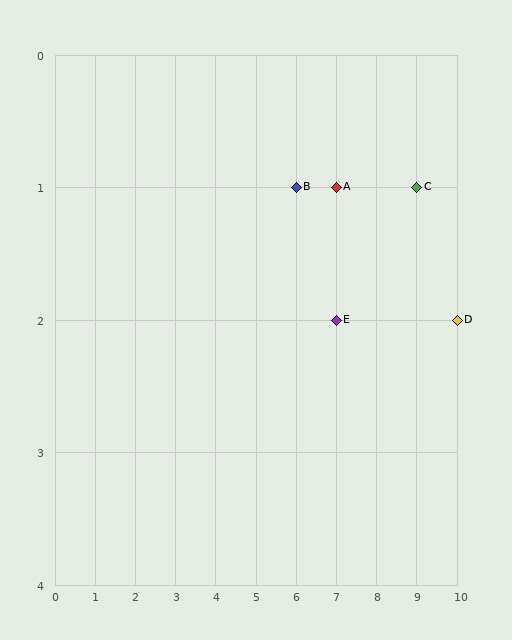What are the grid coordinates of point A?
Point A is at grid coordinates (7, 1).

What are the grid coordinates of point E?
Point E is at grid coordinates (7, 2).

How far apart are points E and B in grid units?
Points E and B are 1 column and 1 row apart (about 1.4 grid units diagonally).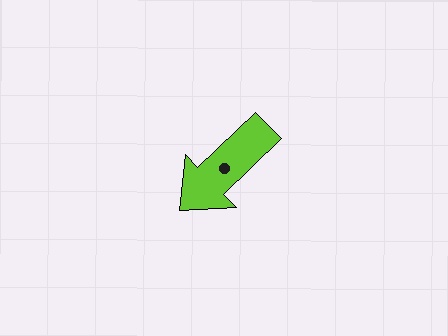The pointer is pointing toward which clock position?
Roughly 8 o'clock.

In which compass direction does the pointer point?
Southwest.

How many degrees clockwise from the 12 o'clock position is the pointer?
Approximately 226 degrees.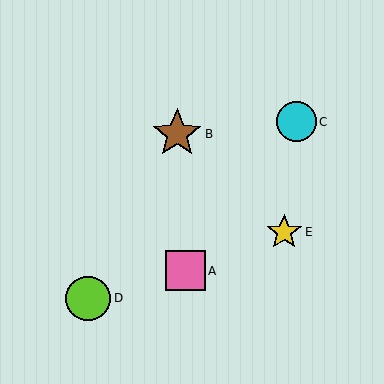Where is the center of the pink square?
The center of the pink square is at (185, 271).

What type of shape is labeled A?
Shape A is a pink square.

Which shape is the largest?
The brown star (labeled B) is the largest.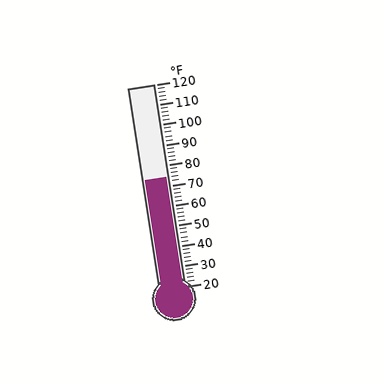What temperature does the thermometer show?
The thermometer shows approximately 74°F.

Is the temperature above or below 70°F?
The temperature is above 70°F.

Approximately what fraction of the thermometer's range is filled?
The thermometer is filled to approximately 55% of its range.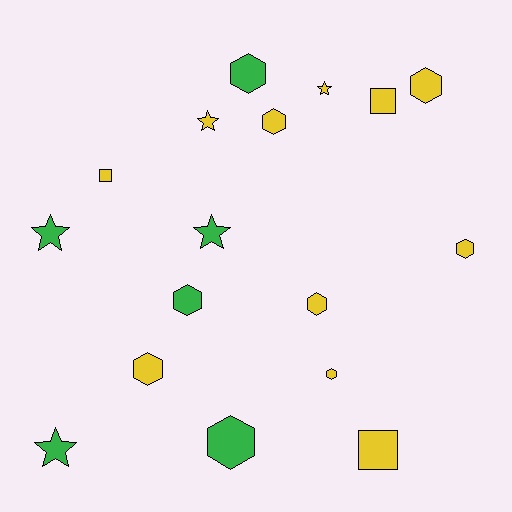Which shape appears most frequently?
Hexagon, with 9 objects.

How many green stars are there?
There are 3 green stars.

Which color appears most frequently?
Yellow, with 11 objects.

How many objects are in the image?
There are 17 objects.